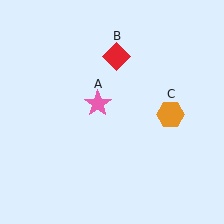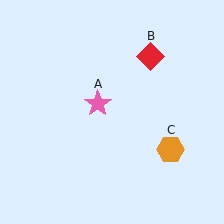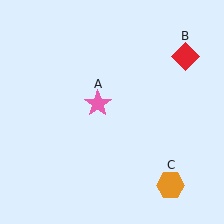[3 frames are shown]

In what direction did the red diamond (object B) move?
The red diamond (object B) moved right.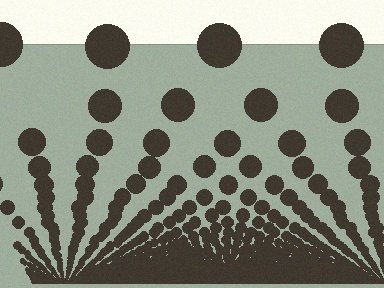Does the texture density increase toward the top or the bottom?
Density increases toward the bottom.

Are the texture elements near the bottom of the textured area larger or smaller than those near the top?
Smaller. The gradient is inverted — elements near the bottom are smaller and denser.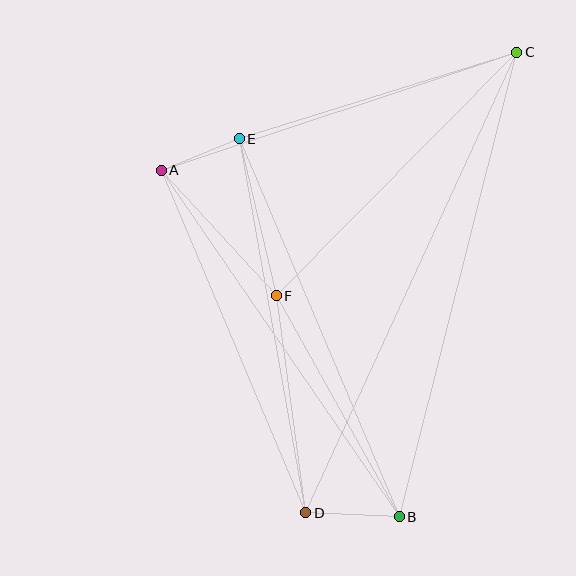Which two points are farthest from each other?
Points C and D are farthest from each other.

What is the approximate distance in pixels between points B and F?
The distance between B and F is approximately 253 pixels.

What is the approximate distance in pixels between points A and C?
The distance between A and C is approximately 374 pixels.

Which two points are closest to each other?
Points A and E are closest to each other.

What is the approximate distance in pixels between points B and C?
The distance between B and C is approximately 479 pixels.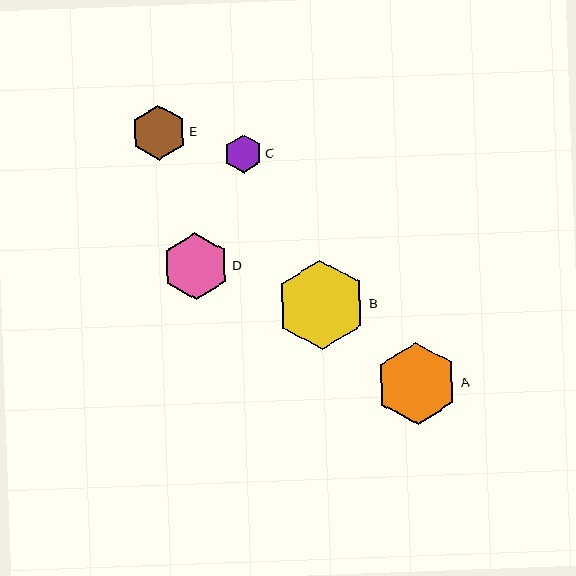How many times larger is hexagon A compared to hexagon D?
Hexagon A is approximately 1.2 times the size of hexagon D.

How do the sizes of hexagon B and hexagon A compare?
Hexagon B and hexagon A are approximately the same size.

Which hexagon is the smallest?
Hexagon C is the smallest with a size of approximately 38 pixels.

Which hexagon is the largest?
Hexagon B is the largest with a size of approximately 90 pixels.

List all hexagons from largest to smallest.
From largest to smallest: B, A, D, E, C.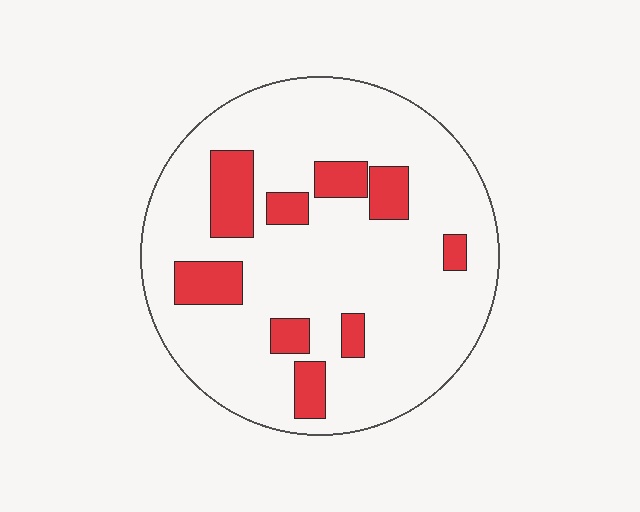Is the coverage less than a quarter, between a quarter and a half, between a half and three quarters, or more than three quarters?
Less than a quarter.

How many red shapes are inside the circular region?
9.